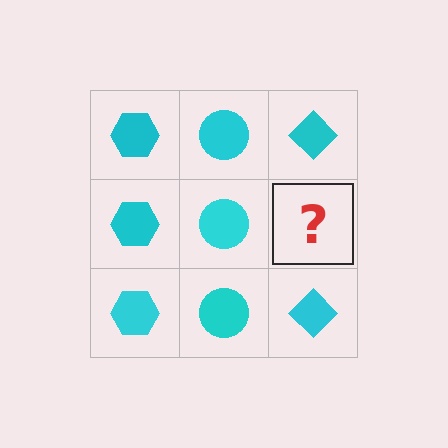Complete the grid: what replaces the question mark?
The question mark should be replaced with a cyan diamond.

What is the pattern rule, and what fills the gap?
The rule is that each column has a consistent shape. The gap should be filled with a cyan diamond.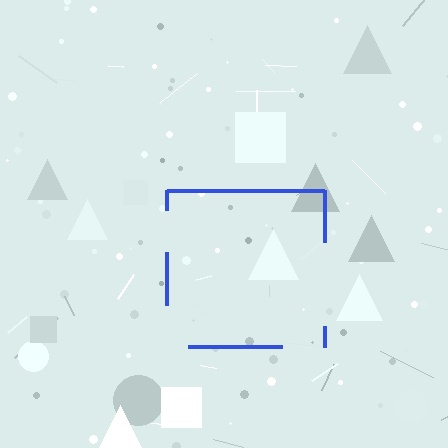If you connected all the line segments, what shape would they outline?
They would outline a square.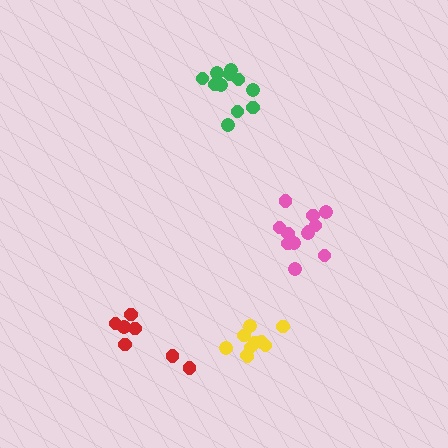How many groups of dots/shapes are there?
There are 4 groups.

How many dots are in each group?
Group 1: 10 dots, Group 2: 12 dots, Group 3: 7 dots, Group 4: 11 dots (40 total).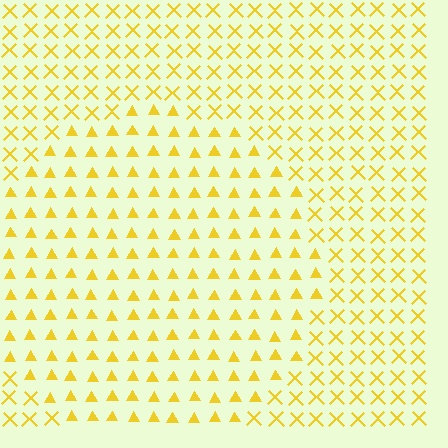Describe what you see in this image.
The image is filled with small yellow elements arranged in a uniform grid. A circle-shaped region contains triangles, while the surrounding area contains X marks. The boundary is defined purely by the change in element shape.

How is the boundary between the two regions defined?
The boundary is defined by a change in element shape: triangles inside vs. X marks outside. All elements share the same color and spacing.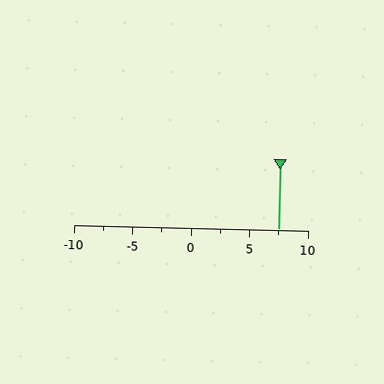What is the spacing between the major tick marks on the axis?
The major ticks are spaced 5 apart.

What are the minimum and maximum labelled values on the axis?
The axis runs from -10 to 10.